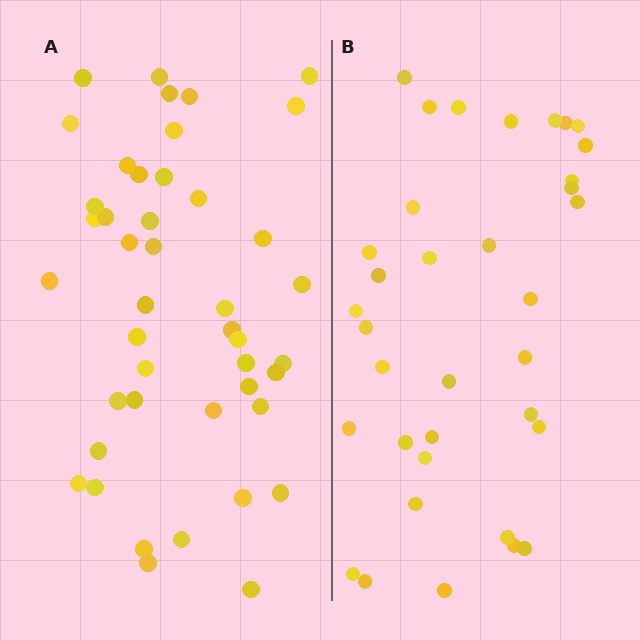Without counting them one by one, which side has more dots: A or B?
Region A (the left region) has more dots.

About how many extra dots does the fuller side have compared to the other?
Region A has roughly 8 or so more dots than region B.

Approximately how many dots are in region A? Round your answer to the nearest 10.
About 40 dots. (The exact count is 44, which rounds to 40.)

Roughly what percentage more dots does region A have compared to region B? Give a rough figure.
About 25% more.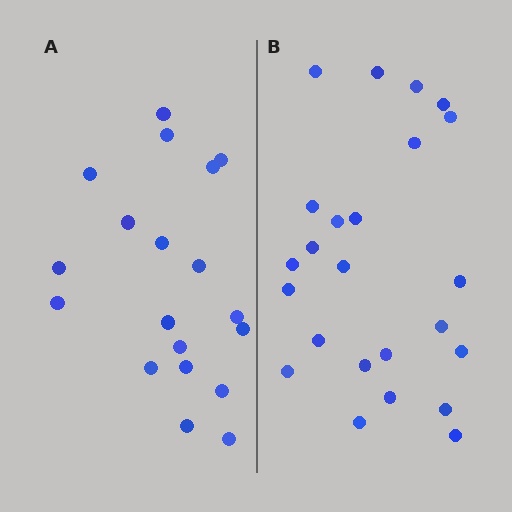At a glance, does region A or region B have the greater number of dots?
Region B (the right region) has more dots.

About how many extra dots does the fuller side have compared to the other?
Region B has about 5 more dots than region A.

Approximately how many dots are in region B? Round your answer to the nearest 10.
About 20 dots. (The exact count is 24, which rounds to 20.)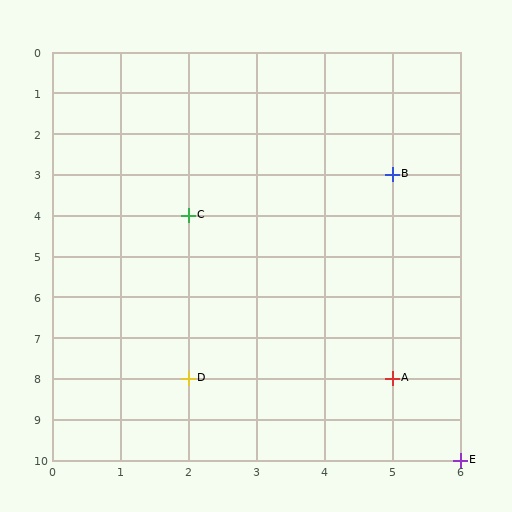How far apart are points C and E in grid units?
Points C and E are 4 columns and 6 rows apart (about 7.2 grid units diagonally).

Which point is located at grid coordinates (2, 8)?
Point D is at (2, 8).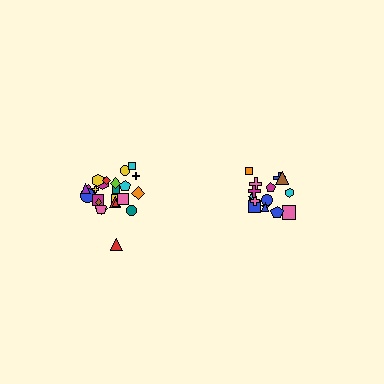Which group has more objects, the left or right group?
The left group.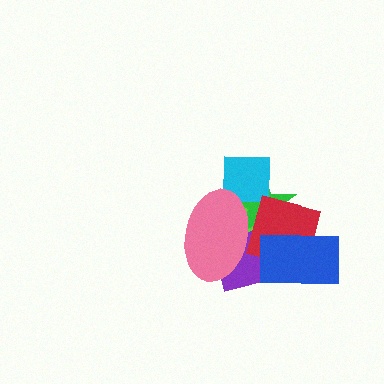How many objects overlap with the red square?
5 objects overlap with the red square.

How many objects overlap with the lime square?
5 objects overlap with the lime square.